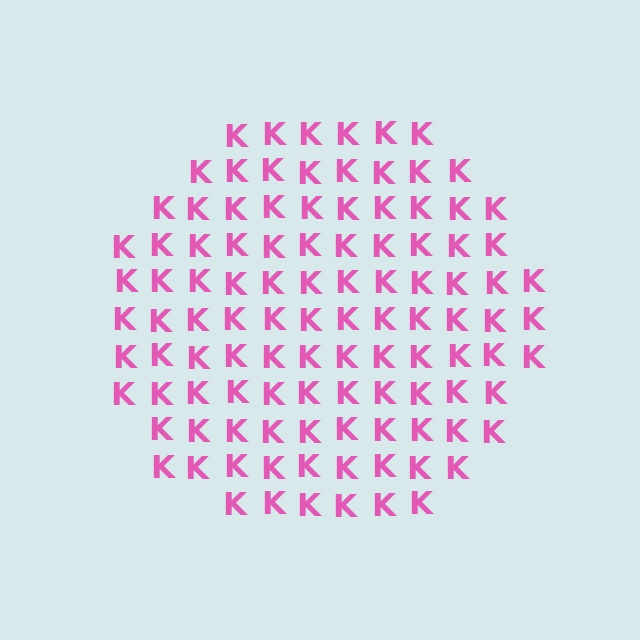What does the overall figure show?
The overall figure shows a circle.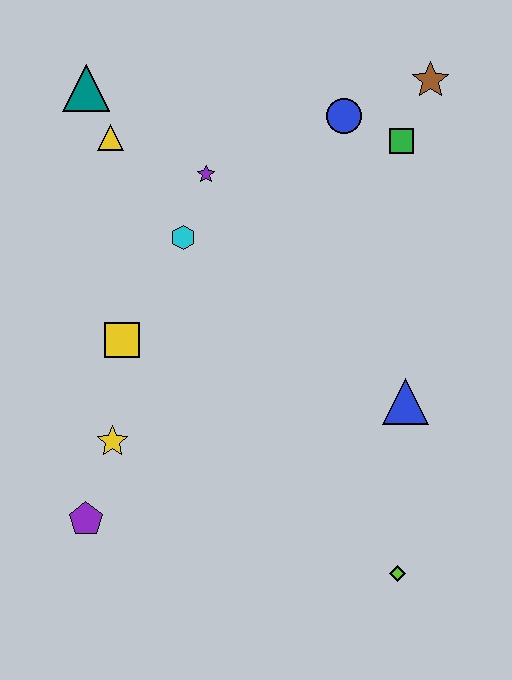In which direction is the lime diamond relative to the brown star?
The lime diamond is below the brown star.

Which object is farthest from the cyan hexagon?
The lime diamond is farthest from the cyan hexagon.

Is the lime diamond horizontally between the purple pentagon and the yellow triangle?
No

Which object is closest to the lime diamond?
The blue triangle is closest to the lime diamond.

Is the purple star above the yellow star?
Yes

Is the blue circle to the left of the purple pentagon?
No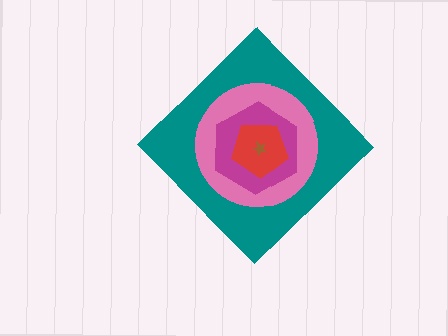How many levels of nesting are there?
5.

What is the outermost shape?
The teal diamond.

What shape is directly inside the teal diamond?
The pink circle.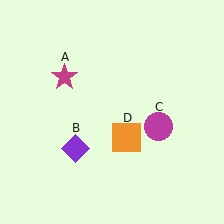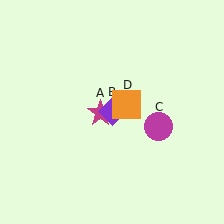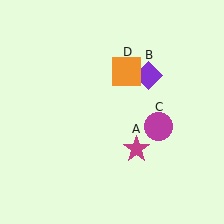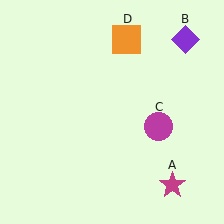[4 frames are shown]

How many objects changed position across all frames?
3 objects changed position: magenta star (object A), purple diamond (object B), orange square (object D).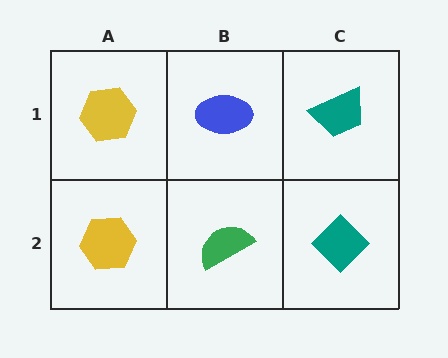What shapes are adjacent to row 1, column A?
A yellow hexagon (row 2, column A), a blue ellipse (row 1, column B).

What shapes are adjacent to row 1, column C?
A teal diamond (row 2, column C), a blue ellipse (row 1, column B).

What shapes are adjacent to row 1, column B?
A green semicircle (row 2, column B), a yellow hexagon (row 1, column A), a teal trapezoid (row 1, column C).